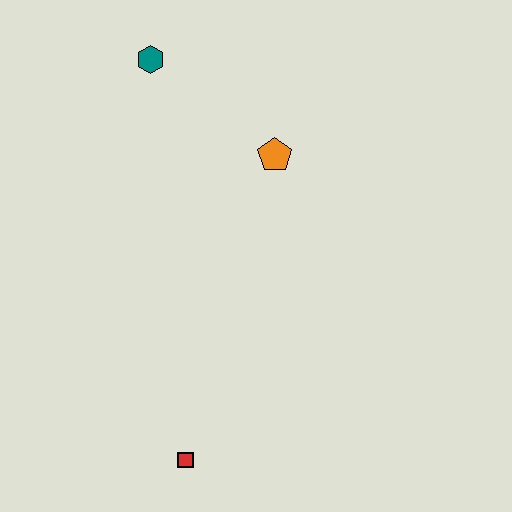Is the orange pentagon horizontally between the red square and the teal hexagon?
No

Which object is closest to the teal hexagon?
The orange pentagon is closest to the teal hexagon.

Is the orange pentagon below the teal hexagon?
Yes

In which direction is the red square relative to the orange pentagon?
The red square is below the orange pentagon.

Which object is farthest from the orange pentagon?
The red square is farthest from the orange pentagon.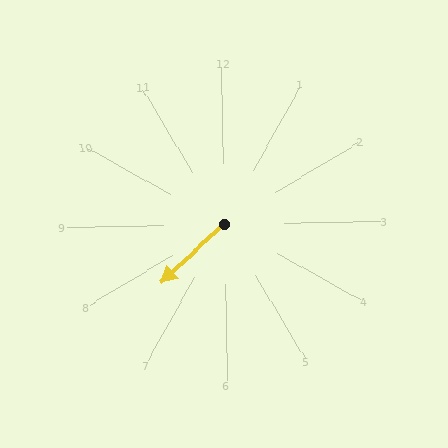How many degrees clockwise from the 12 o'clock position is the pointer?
Approximately 228 degrees.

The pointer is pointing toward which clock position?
Roughly 8 o'clock.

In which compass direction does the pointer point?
Southwest.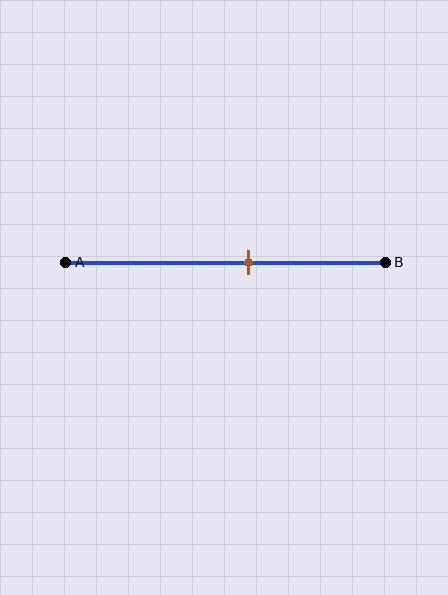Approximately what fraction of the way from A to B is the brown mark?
The brown mark is approximately 55% of the way from A to B.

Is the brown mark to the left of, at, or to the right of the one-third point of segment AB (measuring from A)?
The brown mark is to the right of the one-third point of segment AB.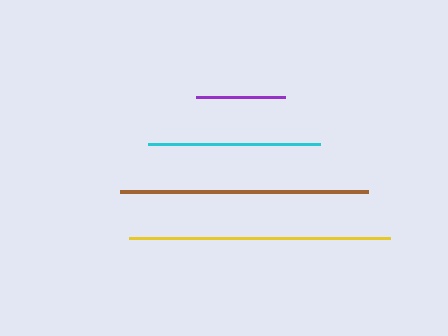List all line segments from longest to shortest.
From longest to shortest: yellow, brown, cyan, purple.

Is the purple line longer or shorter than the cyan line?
The cyan line is longer than the purple line.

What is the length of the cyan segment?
The cyan segment is approximately 171 pixels long.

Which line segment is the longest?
The yellow line is the longest at approximately 261 pixels.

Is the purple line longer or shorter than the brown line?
The brown line is longer than the purple line.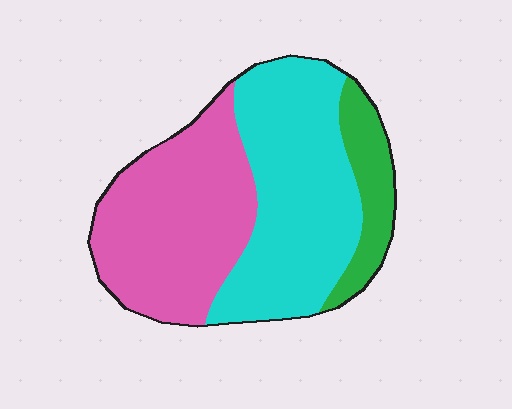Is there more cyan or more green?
Cyan.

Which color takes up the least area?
Green, at roughly 15%.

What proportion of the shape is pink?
Pink takes up about two fifths (2/5) of the shape.